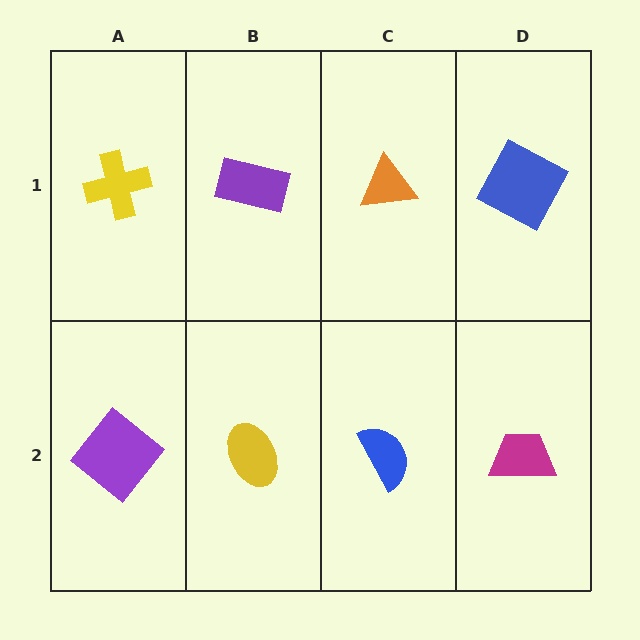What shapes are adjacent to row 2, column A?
A yellow cross (row 1, column A), a yellow ellipse (row 2, column B).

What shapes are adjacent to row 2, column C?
An orange triangle (row 1, column C), a yellow ellipse (row 2, column B), a magenta trapezoid (row 2, column D).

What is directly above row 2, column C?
An orange triangle.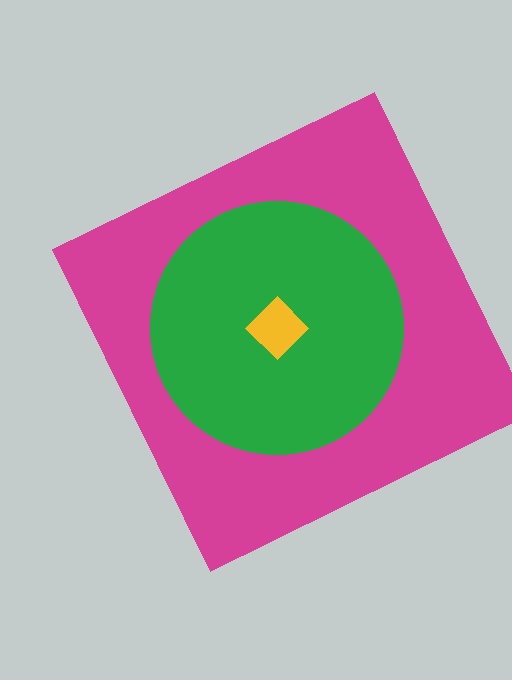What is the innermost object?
The yellow diamond.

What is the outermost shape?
The magenta square.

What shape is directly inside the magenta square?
The green circle.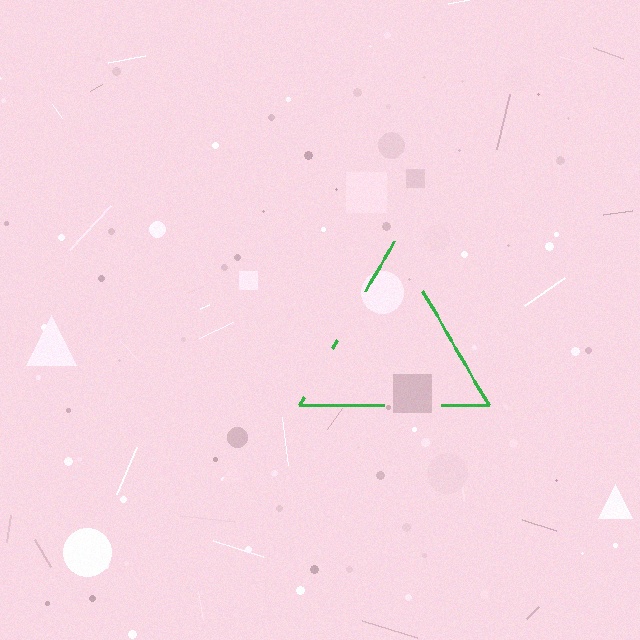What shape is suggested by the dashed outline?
The dashed outline suggests a triangle.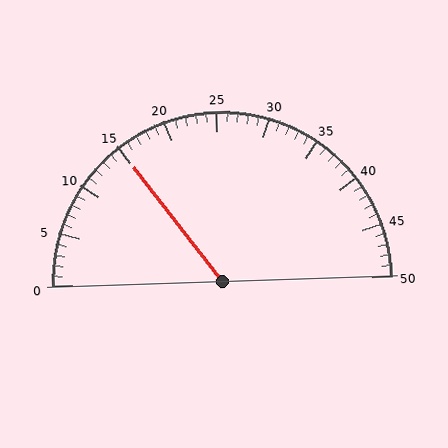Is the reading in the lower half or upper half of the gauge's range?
The reading is in the lower half of the range (0 to 50).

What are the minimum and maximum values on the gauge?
The gauge ranges from 0 to 50.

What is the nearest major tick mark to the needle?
The nearest major tick mark is 15.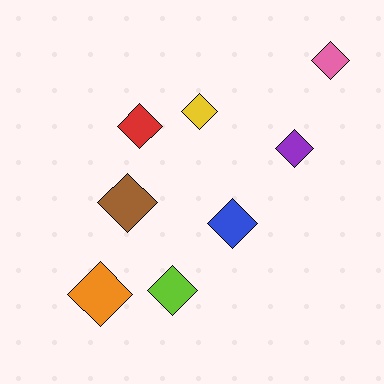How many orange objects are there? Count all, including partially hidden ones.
There is 1 orange object.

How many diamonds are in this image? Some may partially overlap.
There are 8 diamonds.